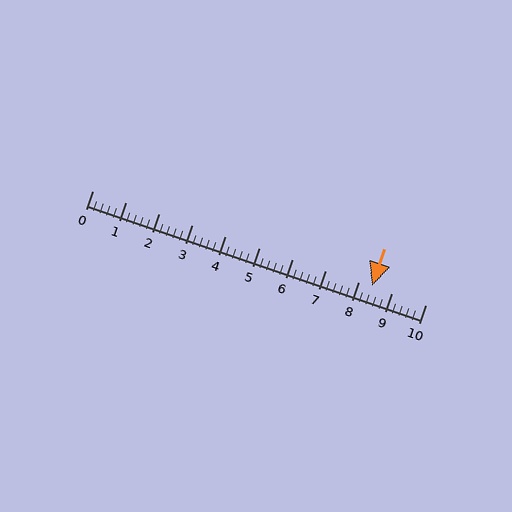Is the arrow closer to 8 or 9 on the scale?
The arrow is closer to 8.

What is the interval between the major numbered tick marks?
The major tick marks are spaced 1 units apart.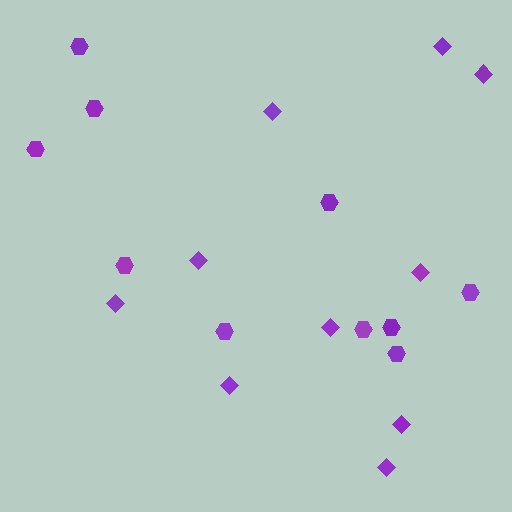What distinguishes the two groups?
There are 2 groups: one group of diamonds (10) and one group of hexagons (10).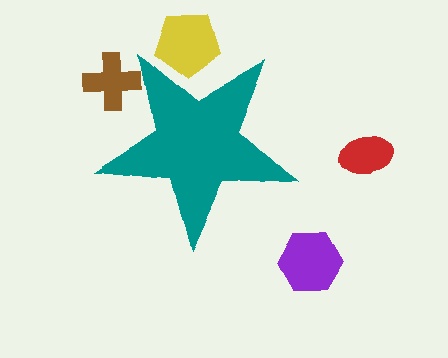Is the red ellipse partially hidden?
No, the red ellipse is fully visible.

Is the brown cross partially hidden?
Yes, the brown cross is partially hidden behind the teal star.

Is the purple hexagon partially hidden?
No, the purple hexagon is fully visible.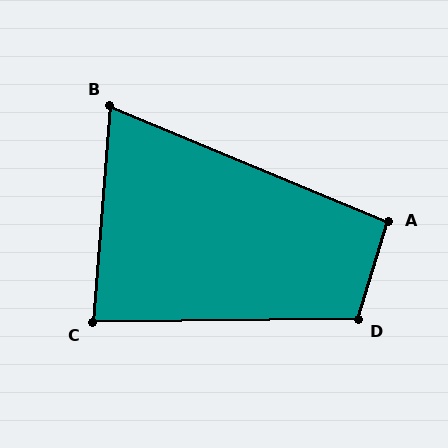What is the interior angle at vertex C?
Approximately 85 degrees (acute).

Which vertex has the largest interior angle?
D, at approximately 108 degrees.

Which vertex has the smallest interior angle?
B, at approximately 72 degrees.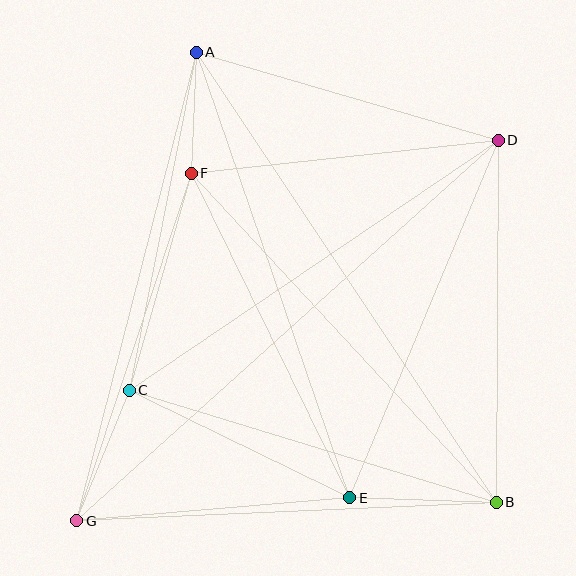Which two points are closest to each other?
Points A and F are closest to each other.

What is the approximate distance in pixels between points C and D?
The distance between C and D is approximately 446 pixels.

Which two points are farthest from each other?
Points D and G are farthest from each other.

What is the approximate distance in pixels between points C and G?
The distance between C and G is approximately 141 pixels.